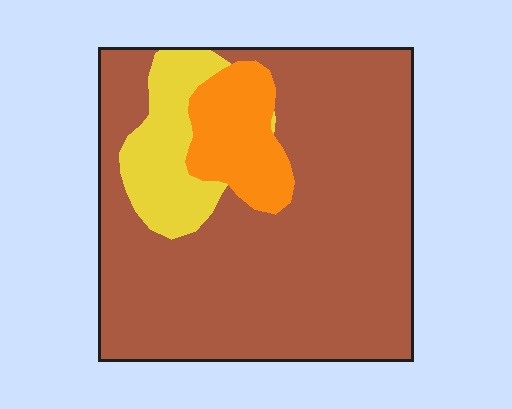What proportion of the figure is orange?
Orange takes up about one eighth (1/8) of the figure.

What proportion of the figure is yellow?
Yellow takes up about one eighth (1/8) of the figure.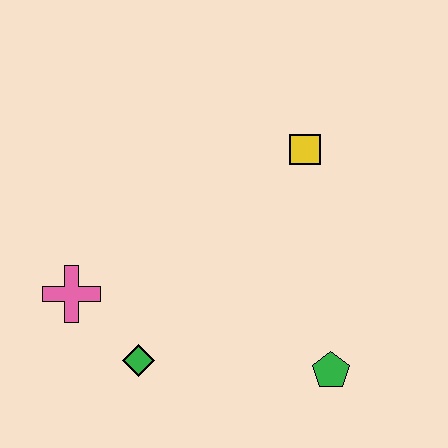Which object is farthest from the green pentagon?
The pink cross is farthest from the green pentagon.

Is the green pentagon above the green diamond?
No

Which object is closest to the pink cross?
The green diamond is closest to the pink cross.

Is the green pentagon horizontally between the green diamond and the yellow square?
No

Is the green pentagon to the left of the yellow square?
No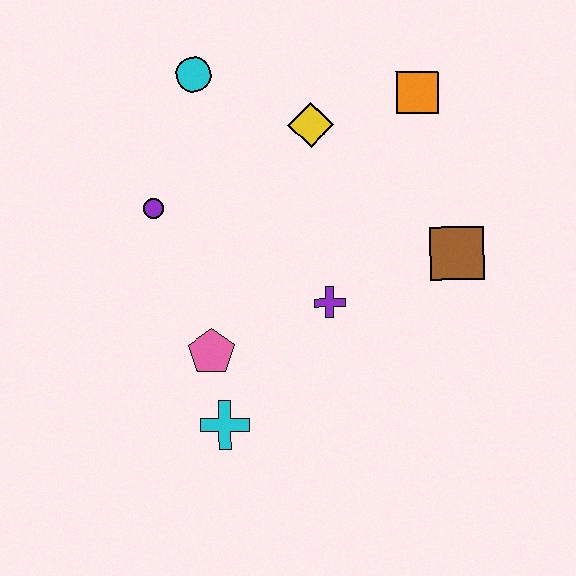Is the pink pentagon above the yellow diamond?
No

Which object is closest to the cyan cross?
The pink pentagon is closest to the cyan cross.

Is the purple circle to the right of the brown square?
No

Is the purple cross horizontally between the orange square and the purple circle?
Yes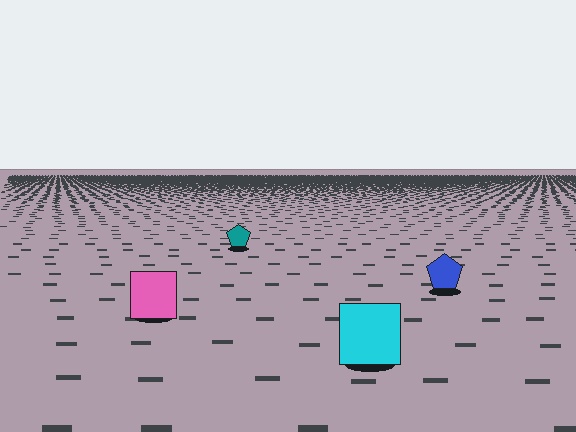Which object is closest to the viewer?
The cyan square is closest. The texture marks near it are larger and more spread out.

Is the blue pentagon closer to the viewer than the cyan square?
No. The cyan square is closer — you can tell from the texture gradient: the ground texture is coarser near it.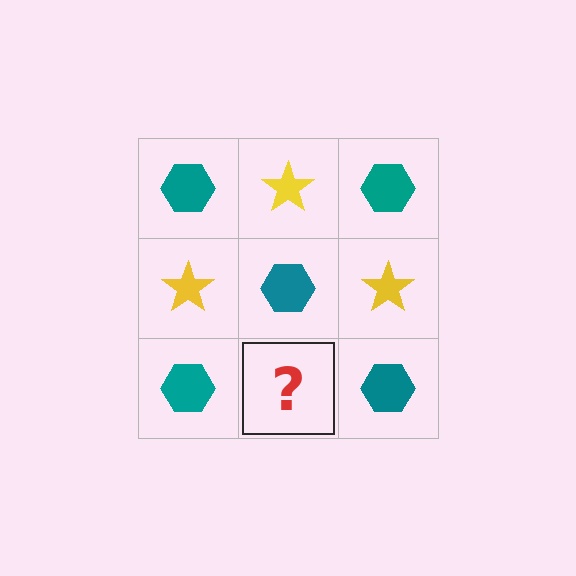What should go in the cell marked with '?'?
The missing cell should contain a yellow star.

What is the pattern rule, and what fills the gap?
The rule is that it alternates teal hexagon and yellow star in a checkerboard pattern. The gap should be filled with a yellow star.